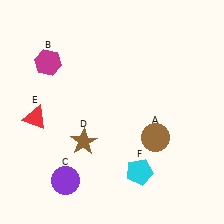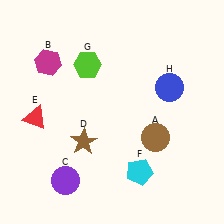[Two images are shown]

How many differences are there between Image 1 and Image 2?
There are 2 differences between the two images.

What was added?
A lime hexagon (G), a blue circle (H) were added in Image 2.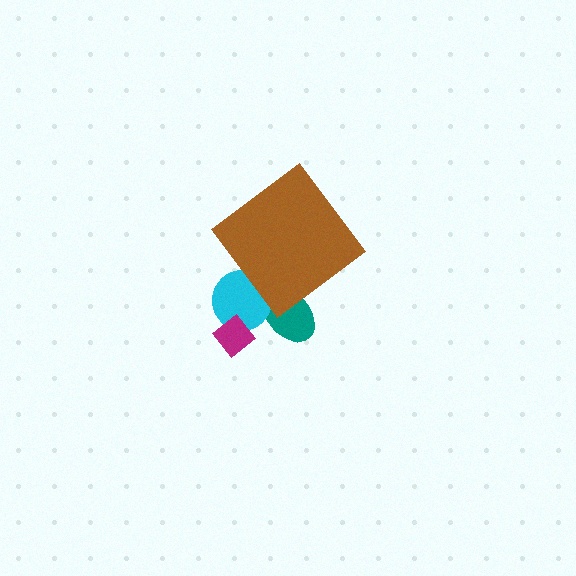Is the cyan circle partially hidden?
Yes, the cyan circle is partially hidden behind the brown diamond.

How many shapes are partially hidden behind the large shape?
2 shapes are partially hidden.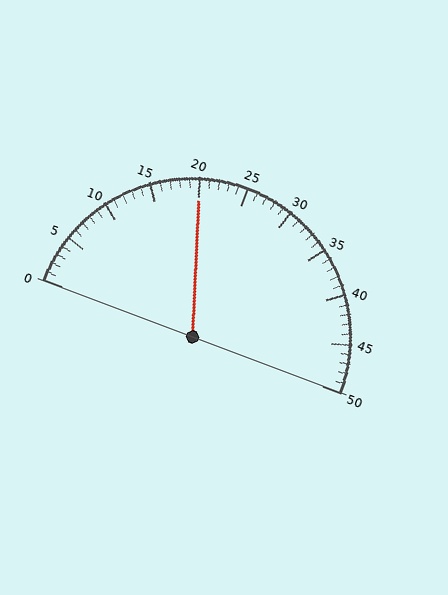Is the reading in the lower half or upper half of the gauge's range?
The reading is in the lower half of the range (0 to 50).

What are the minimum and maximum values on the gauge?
The gauge ranges from 0 to 50.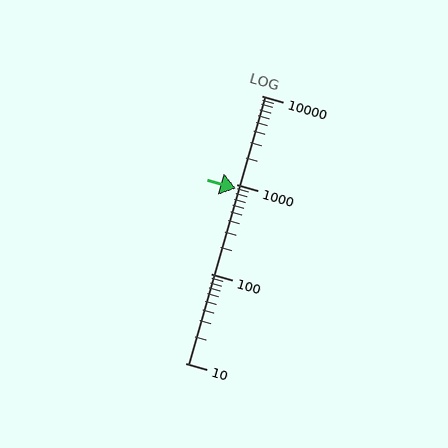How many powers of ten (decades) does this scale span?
The scale spans 3 decades, from 10 to 10000.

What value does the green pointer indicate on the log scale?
The pointer indicates approximately 920.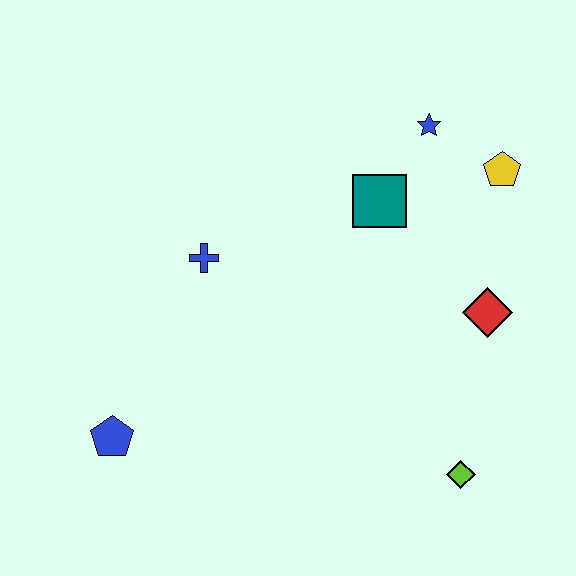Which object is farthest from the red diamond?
The blue pentagon is farthest from the red diamond.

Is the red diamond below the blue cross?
Yes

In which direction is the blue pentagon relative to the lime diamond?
The blue pentagon is to the left of the lime diamond.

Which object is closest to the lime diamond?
The red diamond is closest to the lime diamond.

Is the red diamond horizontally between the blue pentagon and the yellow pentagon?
Yes